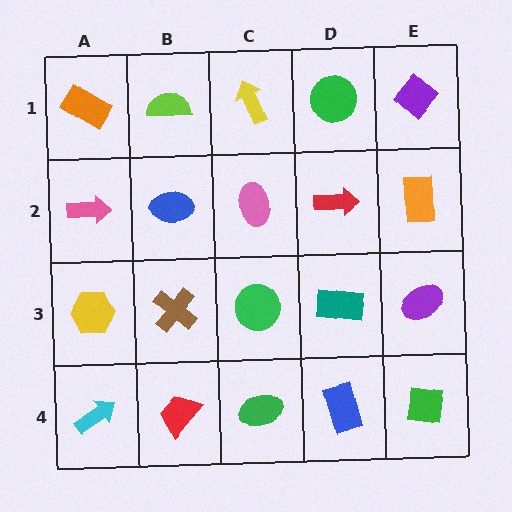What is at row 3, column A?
A yellow hexagon.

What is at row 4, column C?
A green ellipse.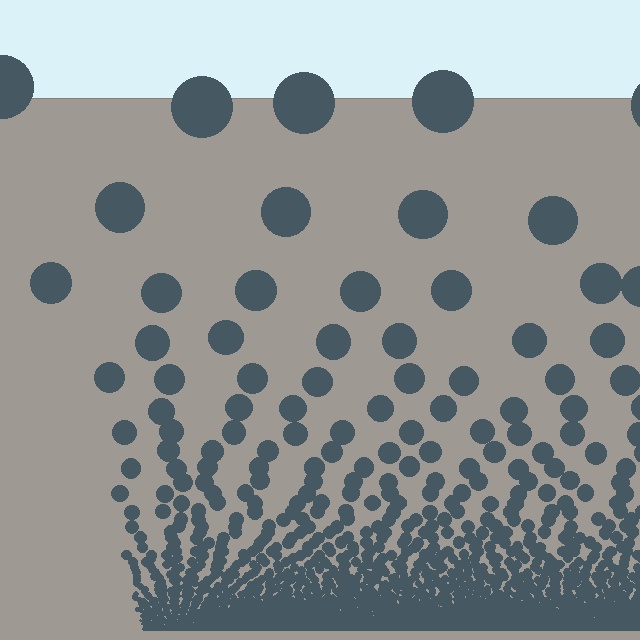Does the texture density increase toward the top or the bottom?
Density increases toward the bottom.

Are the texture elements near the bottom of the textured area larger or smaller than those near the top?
Smaller. The gradient is inverted — elements near the bottom are smaller and denser.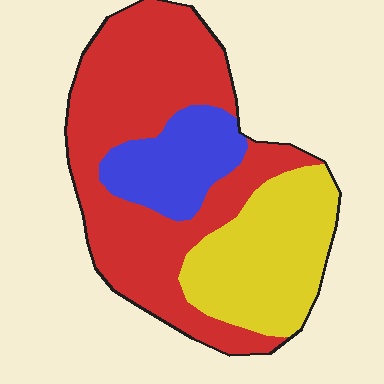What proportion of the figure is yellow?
Yellow covers around 30% of the figure.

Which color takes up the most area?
Red, at roughly 55%.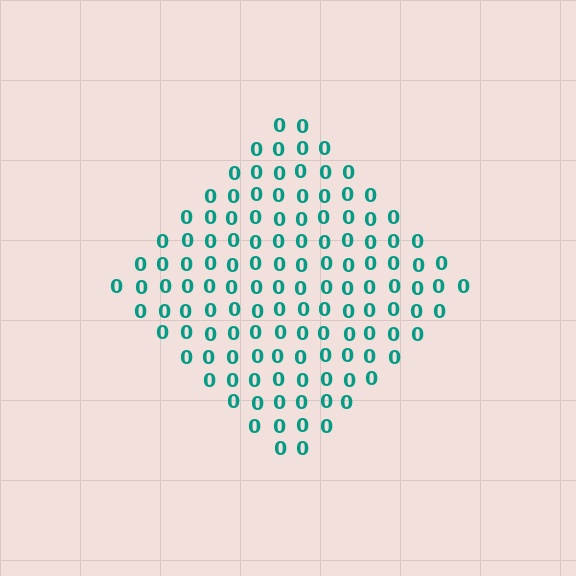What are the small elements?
The small elements are digit 0's.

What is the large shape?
The large shape is a diamond.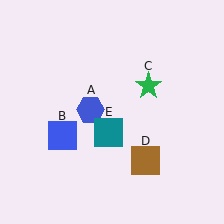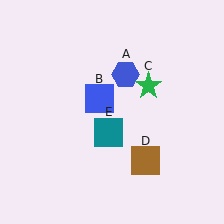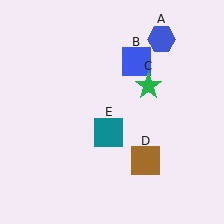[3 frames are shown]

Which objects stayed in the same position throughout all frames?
Green star (object C) and brown square (object D) and teal square (object E) remained stationary.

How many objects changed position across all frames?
2 objects changed position: blue hexagon (object A), blue square (object B).